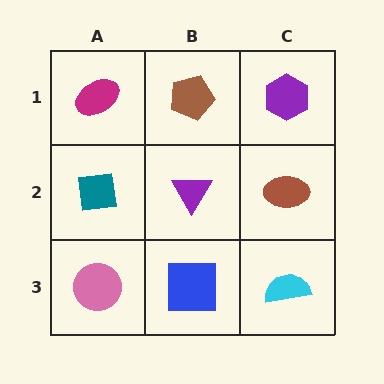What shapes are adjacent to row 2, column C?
A purple hexagon (row 1, column C), a cyan semicircle (row 3, column C), a purple triangle (row 2, column B).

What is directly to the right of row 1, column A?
A brown pentagon.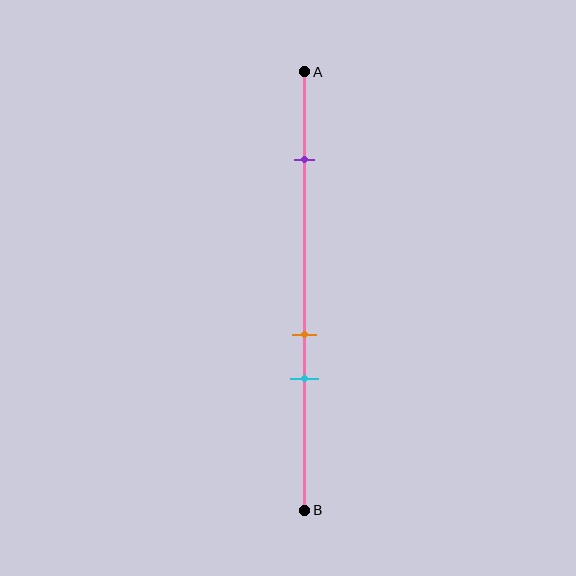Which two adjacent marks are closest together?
The orange and cyan marks are the closest adjacent pair.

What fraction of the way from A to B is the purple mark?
The purple mark is approximately 20% (0.2) of the way from A to B.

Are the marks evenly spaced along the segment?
No, the marks are not evenly spaced.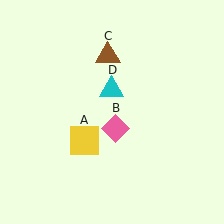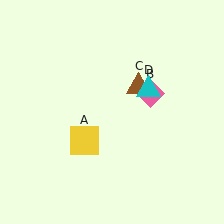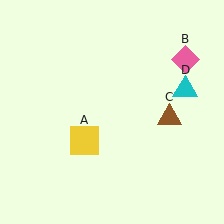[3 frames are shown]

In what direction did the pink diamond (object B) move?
The pink diamond (object B) moved up and to the right.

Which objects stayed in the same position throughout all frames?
Yellow square (object A) remained stationary.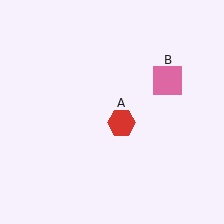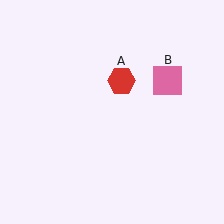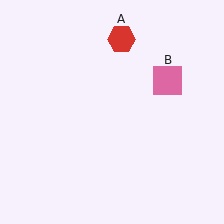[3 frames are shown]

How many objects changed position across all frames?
1 object changed position: red hexagon (object A).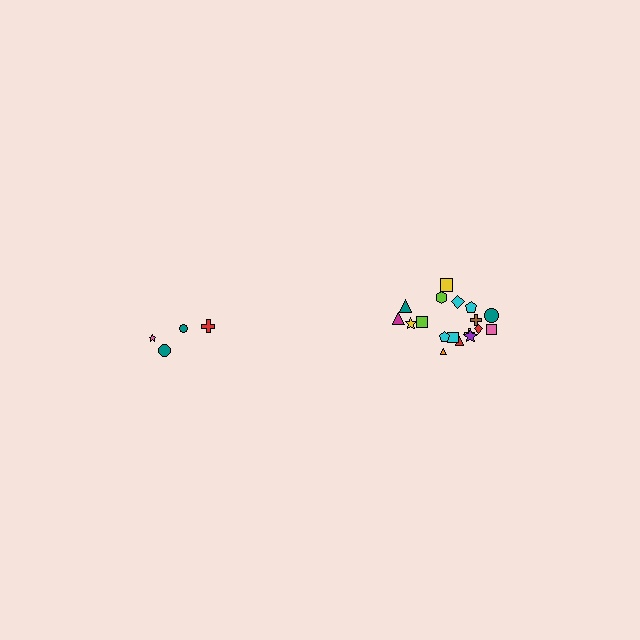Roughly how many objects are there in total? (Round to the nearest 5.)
Roughly 20 objects in total.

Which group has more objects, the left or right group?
The right group.